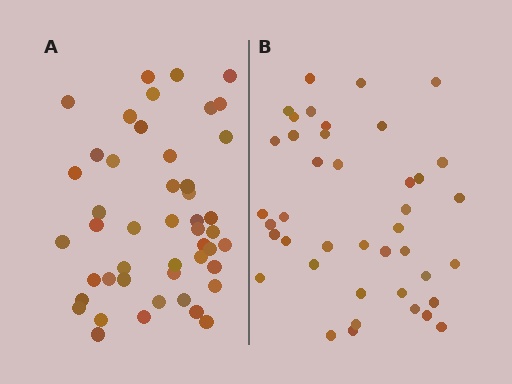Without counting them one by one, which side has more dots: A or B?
Region A (the left region) has more dots.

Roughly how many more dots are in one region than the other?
Region A has about 6 more dots than region B.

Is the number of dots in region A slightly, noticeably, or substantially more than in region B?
Region A has only slightly more — the two regions are fairly close. The ratio is roughly 1.1 to 1.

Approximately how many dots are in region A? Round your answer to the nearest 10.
About 50 dots. (The exact count is 47, which rounds to 50.)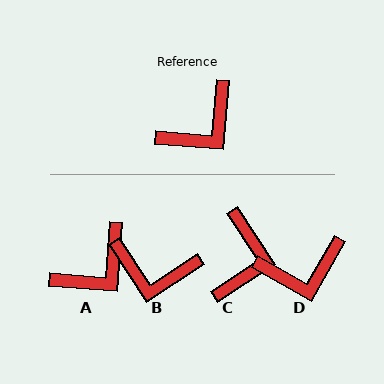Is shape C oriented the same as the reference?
No, it is off by about 38 degrees.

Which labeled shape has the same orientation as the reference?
A.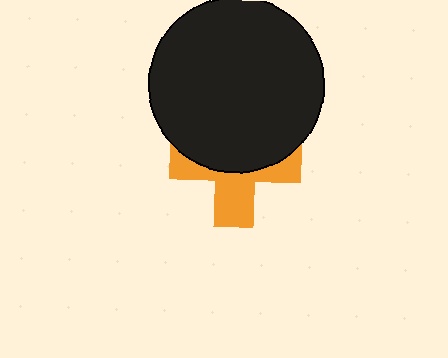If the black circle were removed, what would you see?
You would see the complete orange cross.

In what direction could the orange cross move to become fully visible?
The orange cross could move down. That would shift it out from behind the black circle entirely.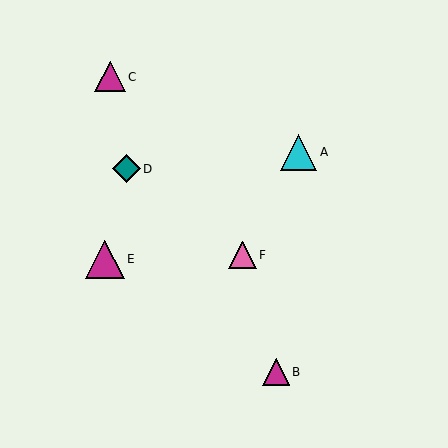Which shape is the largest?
The magenta triangle (labeled E) is the largest.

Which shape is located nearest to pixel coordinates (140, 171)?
The teal diamond (labeled D) at (126, 169) is nearest to that location.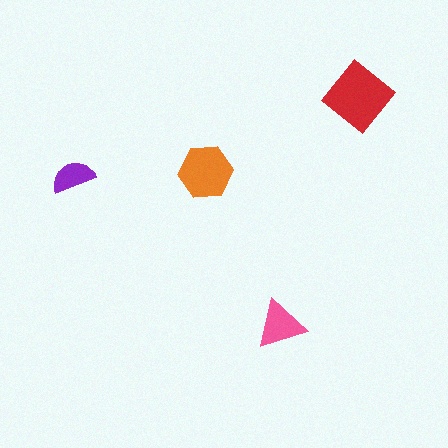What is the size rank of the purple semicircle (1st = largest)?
4th.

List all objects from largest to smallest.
The red diamond, the orange hexagon, the pink triangle, the purple semicircle.